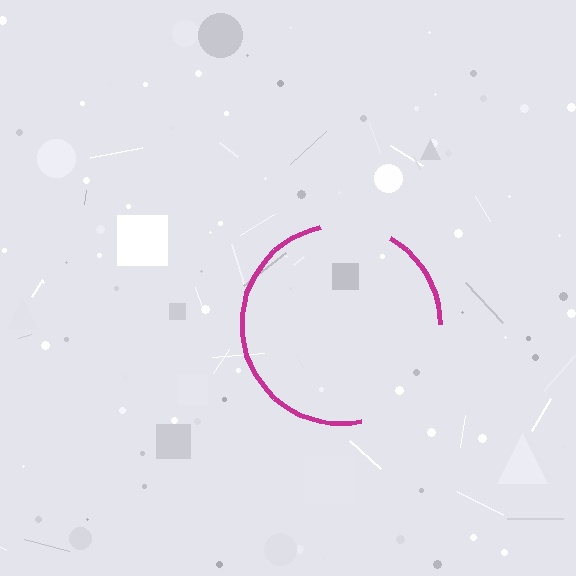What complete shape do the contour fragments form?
The contour fragments form a circle.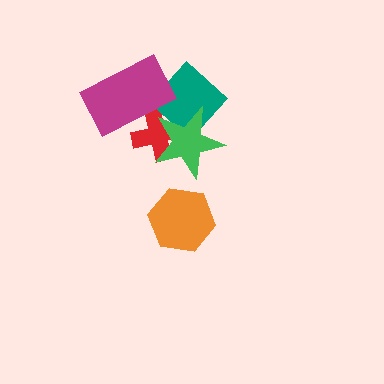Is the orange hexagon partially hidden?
No, no other shape covers it.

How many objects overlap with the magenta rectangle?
2 objects overlap with the magenta rectangle.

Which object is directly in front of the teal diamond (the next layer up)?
The magenta rectangle is directly in front of the teal diamond.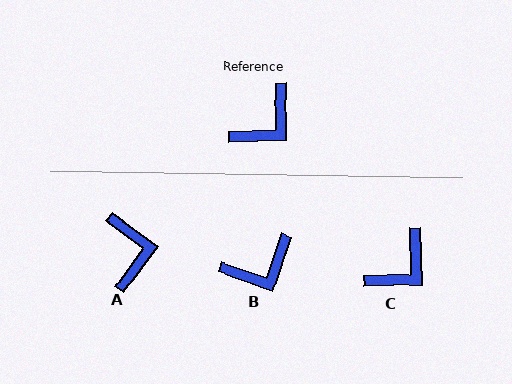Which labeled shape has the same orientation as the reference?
C.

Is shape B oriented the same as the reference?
No, it is off by about 20 degrees.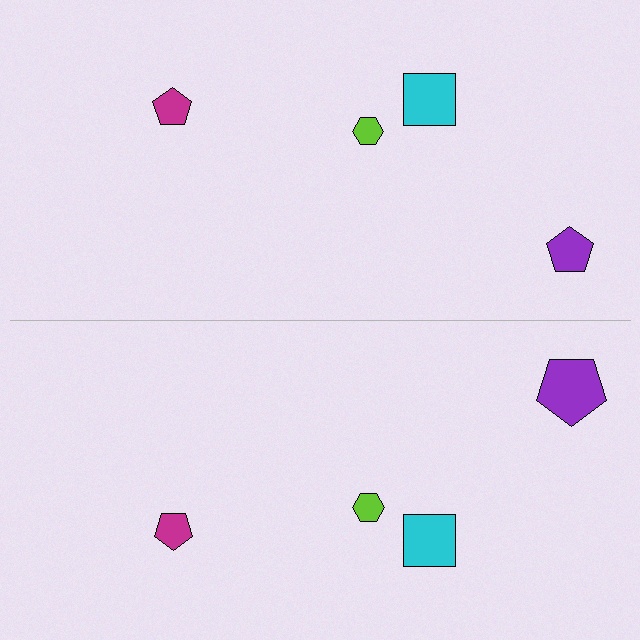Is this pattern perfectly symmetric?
No, the pattern is not perfectly symmetric. The purple pentagon on the bottom side has a different size than its mirror counterpart.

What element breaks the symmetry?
The purple pentagon on the bottom side has a different size than its mirror counterpart.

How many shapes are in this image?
There are 8 shapes in this image.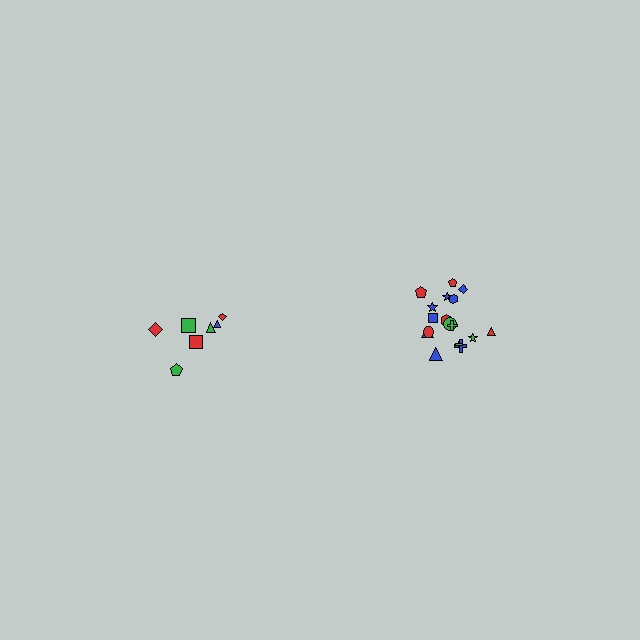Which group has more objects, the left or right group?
The right group.